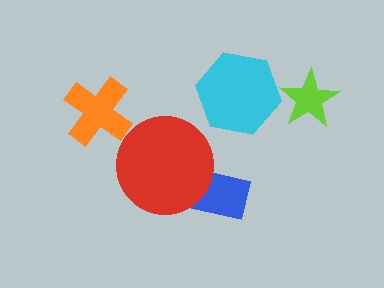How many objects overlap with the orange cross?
0 objects overlap with the orange cross.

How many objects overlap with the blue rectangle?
1 object overlaps with the blue rectangle.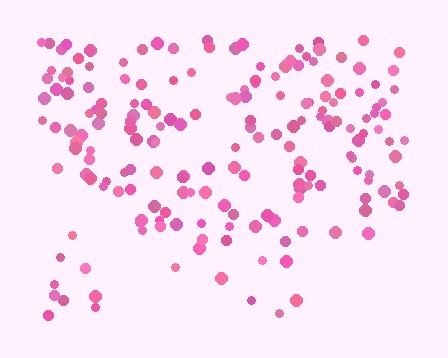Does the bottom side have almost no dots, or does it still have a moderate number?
Still a moderate number, just noticeably fewer than the top.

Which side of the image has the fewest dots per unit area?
The bottom.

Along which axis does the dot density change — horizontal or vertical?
Vertical.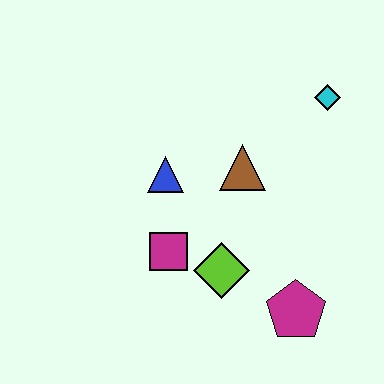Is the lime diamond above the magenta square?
No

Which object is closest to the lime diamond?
The magenta square is closest to the lime diamond.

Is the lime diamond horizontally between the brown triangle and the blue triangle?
Yes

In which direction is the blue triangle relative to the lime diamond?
The blue triangle is above the lime diamond.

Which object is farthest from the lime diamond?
The cyan diamond is farthest from the lime diamond.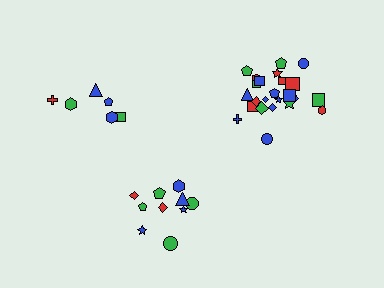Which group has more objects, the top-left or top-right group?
The top-right group.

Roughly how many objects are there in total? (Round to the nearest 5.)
Roughly 40 objects in total.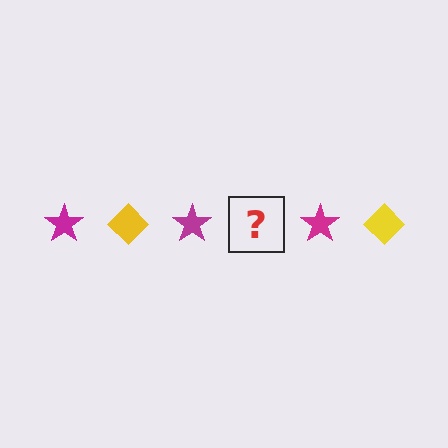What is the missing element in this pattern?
The missing element is a yellow diamond.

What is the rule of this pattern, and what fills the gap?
The rule is that the pattern alternates between magenta star and yellow diamond. The gap should be filled with a yellow diamond.